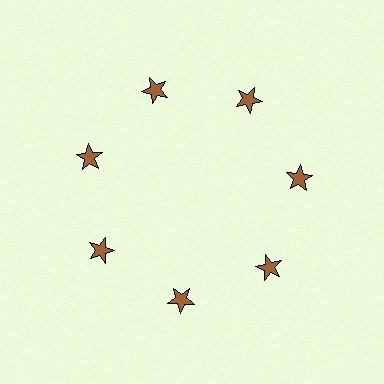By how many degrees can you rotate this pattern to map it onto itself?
The pattern maps onto itself every 51 degrees of rotation.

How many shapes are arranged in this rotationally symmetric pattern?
There are 7 shapes, arranged in 7 groups of 1.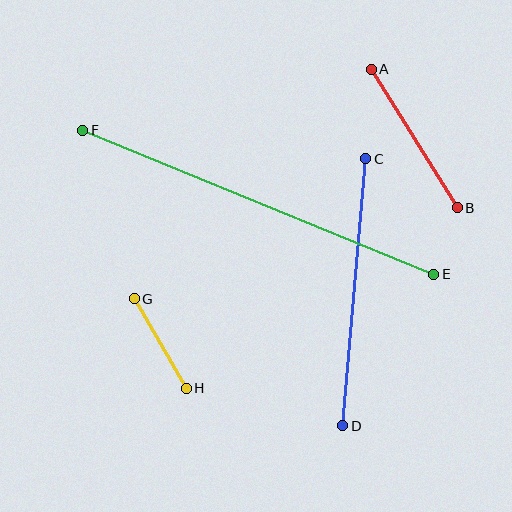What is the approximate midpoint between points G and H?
The midpoint is at approximately (160, 344) pixels.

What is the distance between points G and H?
The distance is approximately 103 pixels.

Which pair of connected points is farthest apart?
Points E and F are farthest apart.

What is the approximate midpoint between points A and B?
The midpoint is at approximately (414, 138) pixels.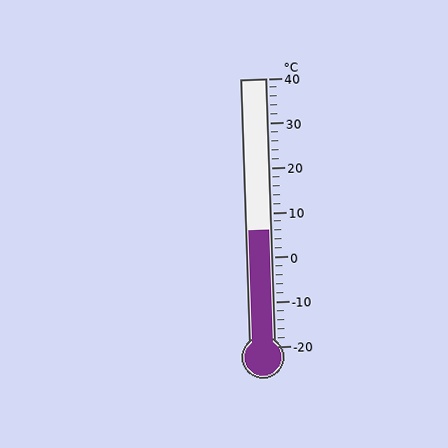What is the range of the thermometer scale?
The thermometer scale ranges from -20°C to 40°C.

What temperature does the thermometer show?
The thermometer shows approximately 6°C.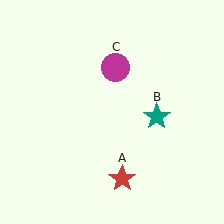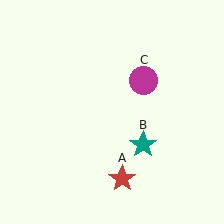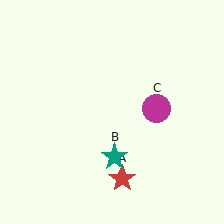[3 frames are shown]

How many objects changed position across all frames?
2 objects changed position: teal star (object B), magenta circle (object C).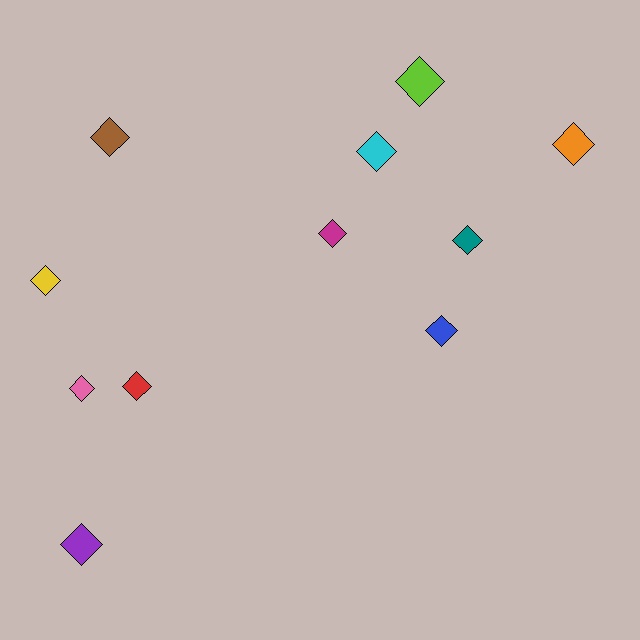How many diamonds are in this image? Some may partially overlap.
There are 11 diamonds.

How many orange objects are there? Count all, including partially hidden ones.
There is 1 orange object.